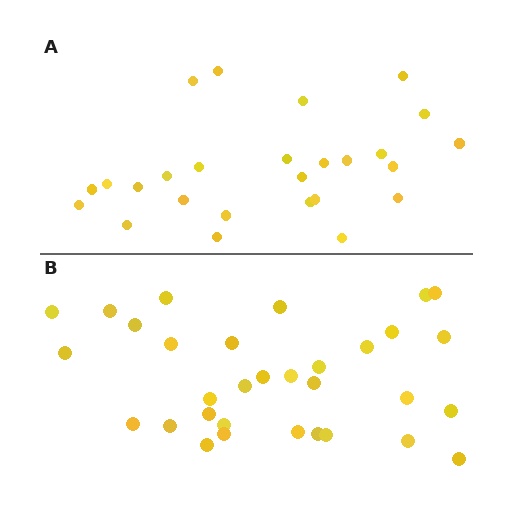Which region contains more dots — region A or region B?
Region B (the bottom region) has more dots.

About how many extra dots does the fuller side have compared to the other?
Region B has about 6 more dots than region A.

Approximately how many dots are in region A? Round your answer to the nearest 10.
About 30 dots. (The exact count is 26, which rounds to 30.)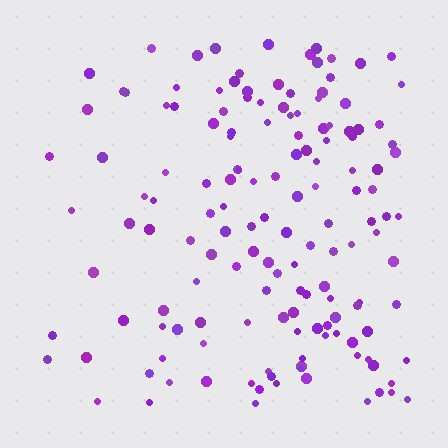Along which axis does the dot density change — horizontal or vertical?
Horizontal.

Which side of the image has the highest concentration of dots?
The right.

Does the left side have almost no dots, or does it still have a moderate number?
Still a moderate number, just noticeably fewer than the right.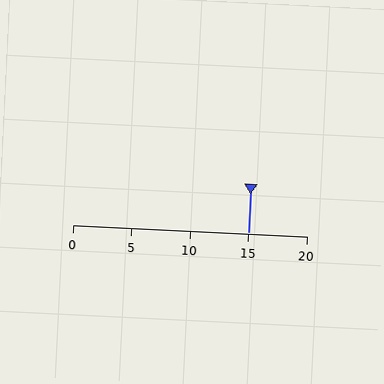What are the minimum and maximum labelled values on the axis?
The axis runs from 0 to 20.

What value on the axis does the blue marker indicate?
The marker indicates approximately 15.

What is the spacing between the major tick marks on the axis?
The major ticks are spaced 5 apart.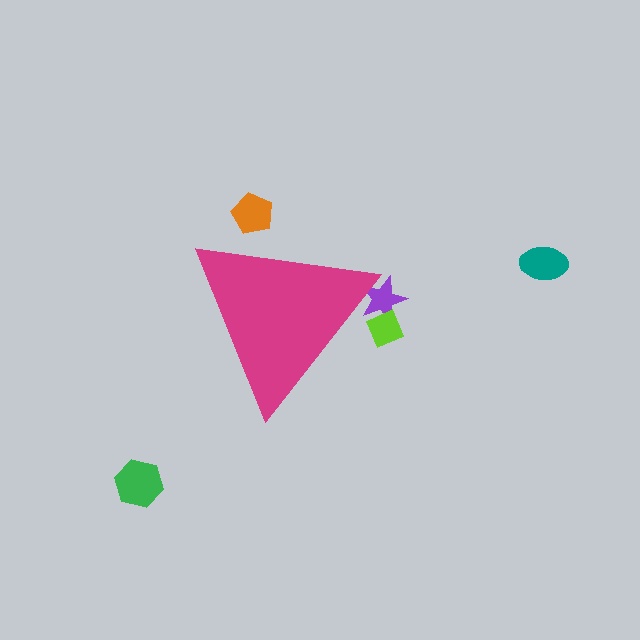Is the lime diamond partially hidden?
Yes, the lime diamond is partially hidden behind the magenta triangle.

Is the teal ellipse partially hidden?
No, the teal ellipse is fully visible.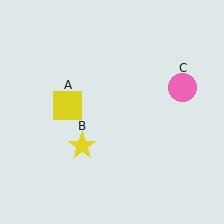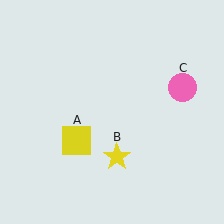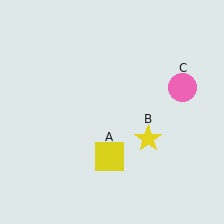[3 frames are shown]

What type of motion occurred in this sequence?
The yellow square (object A), yellow star (object B) rotated counterclockwise around the center of the scene.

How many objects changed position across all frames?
2 objects changed position: yellow square (object A), yellow star (object B).